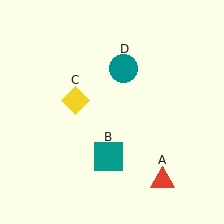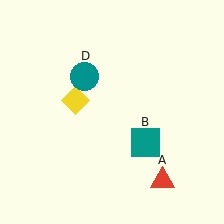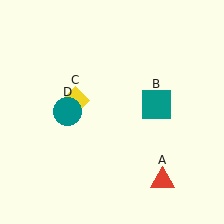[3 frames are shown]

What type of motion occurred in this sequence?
The teal square (object B), teal circle (object D) rotated counterclockwise around the center of the scene.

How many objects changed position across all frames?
2 objects changed position: teal square (object B), teal circle (object D).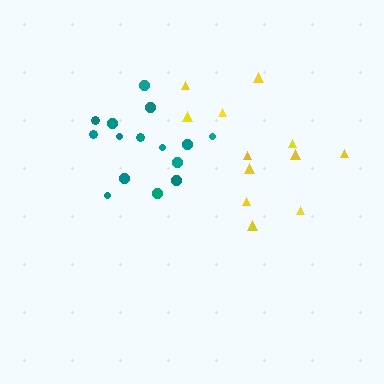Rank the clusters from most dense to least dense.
teal, yellow.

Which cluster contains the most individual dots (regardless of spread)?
Teal (15).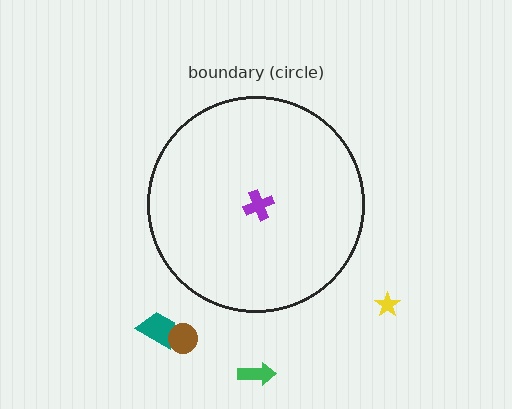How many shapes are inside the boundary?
1 inside, 4 outside.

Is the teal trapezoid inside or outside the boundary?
Outside.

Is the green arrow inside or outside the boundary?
Outside.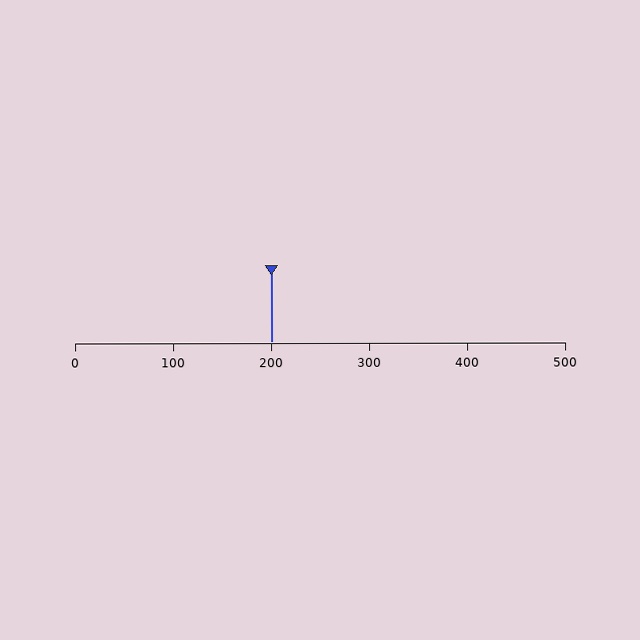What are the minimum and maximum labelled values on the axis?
The axis runs from 0 to 500.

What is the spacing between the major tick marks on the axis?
The major ticks are spaced 100 apart.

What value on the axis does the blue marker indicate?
The marker indicates approximately 200.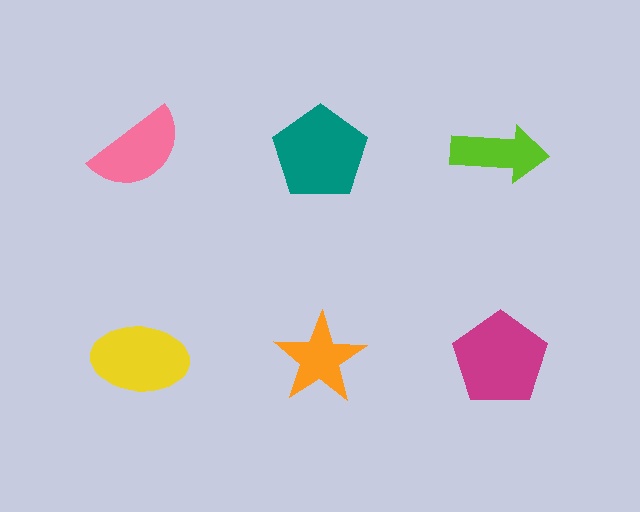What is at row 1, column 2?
A teal pentagon.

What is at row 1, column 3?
A lime arrow.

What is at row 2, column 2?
An orange star.